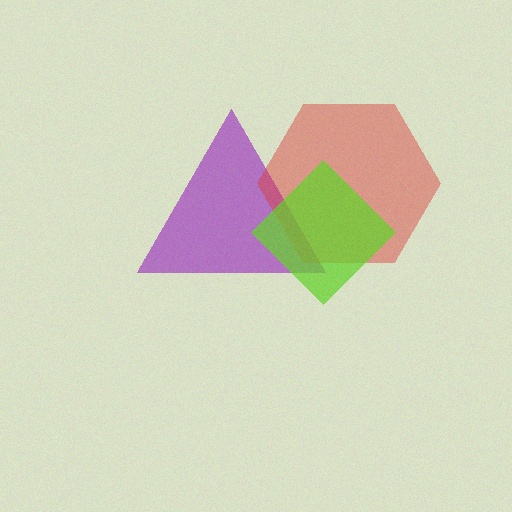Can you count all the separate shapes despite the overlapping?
Yes, there are 3 separate shapes.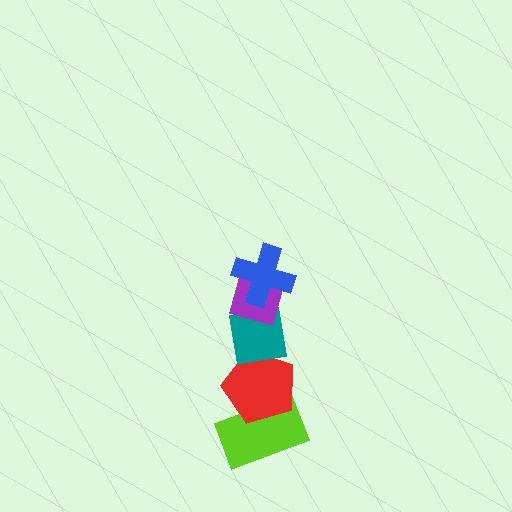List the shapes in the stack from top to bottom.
From top to bottom: the blue cross, the purple diamond, the teal square, the red pentagon, the lime rectangle.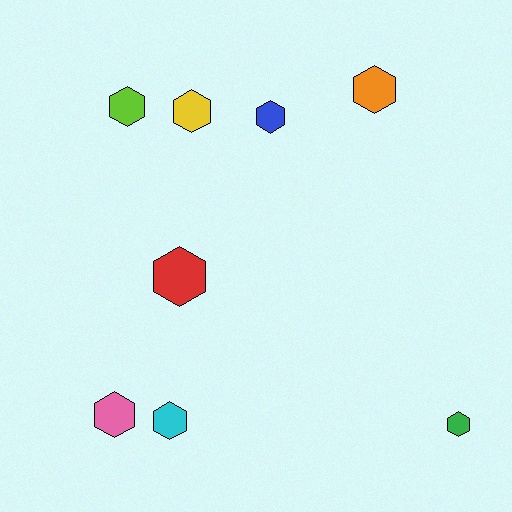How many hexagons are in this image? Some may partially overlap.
There are 8 hexagons.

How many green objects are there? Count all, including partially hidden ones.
There is 1 green object.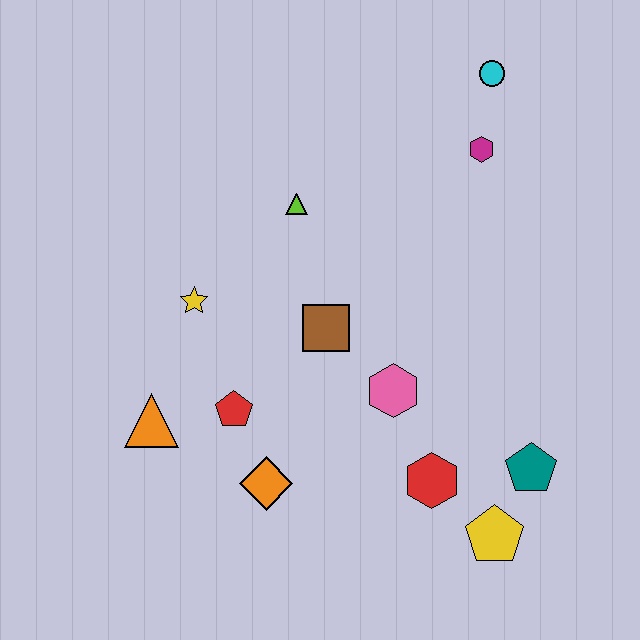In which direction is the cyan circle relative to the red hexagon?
The cyan circle is above the red hexagon.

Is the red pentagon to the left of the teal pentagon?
Yes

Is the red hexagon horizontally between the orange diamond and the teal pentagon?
Yes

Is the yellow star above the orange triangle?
Yes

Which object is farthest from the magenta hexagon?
The orange triangle is farthest from the magenta hexagon.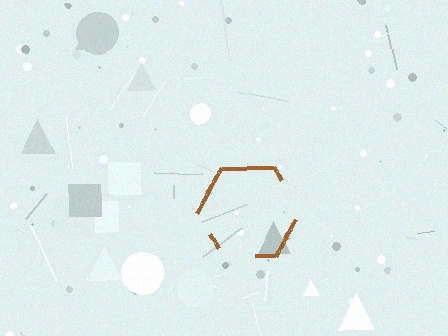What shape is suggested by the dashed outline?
The dashed outline suggests a hexagon.